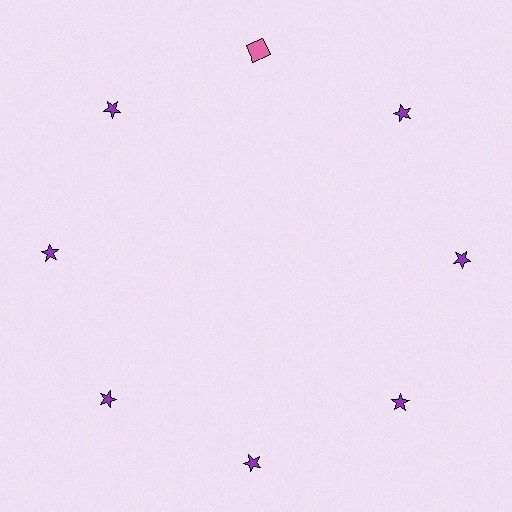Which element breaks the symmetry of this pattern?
The pink square at roughly the 12 o'clock position breaks the symmetry. All other shapes are purple stars.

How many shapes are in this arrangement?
There are 8 shapes arranged in a ring pattern.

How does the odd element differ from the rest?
It differs in both color (pink instead of purple) and shape (square instead of star).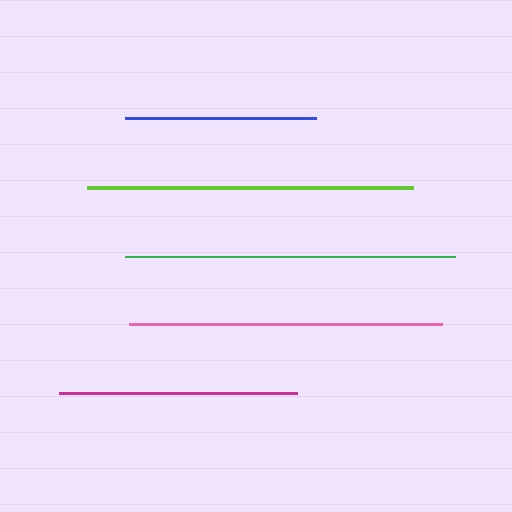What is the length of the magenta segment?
The magenta segment is approximately 238 pixels long.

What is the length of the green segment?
The green segment is approximately 330 pixels long.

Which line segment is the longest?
The green line is the longest at approximately 330 pixels.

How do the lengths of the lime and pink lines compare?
The lime and pink lines are approximately the same length.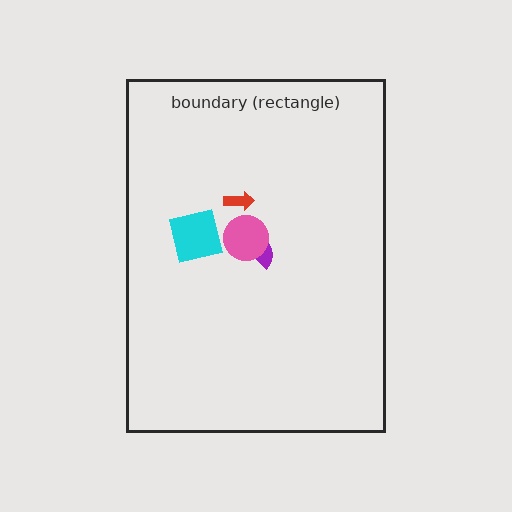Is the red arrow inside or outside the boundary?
Inside.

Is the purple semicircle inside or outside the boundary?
Inside.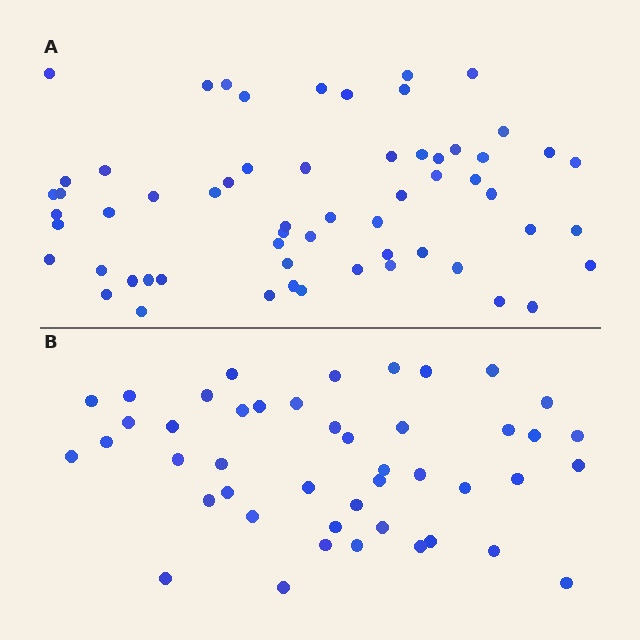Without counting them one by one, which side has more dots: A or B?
Region A (the top region) has more dots.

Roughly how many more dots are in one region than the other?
Region A has approximately 15 more dots than region B.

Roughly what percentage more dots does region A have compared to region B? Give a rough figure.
About 35% more.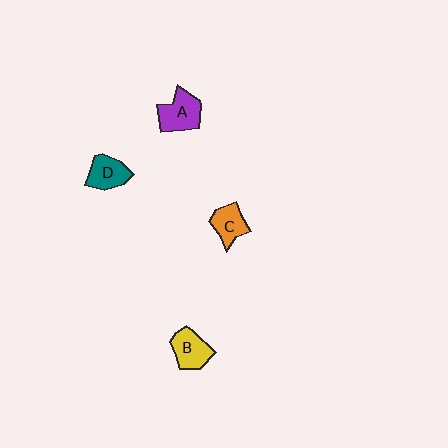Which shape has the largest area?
Shape A (purple).